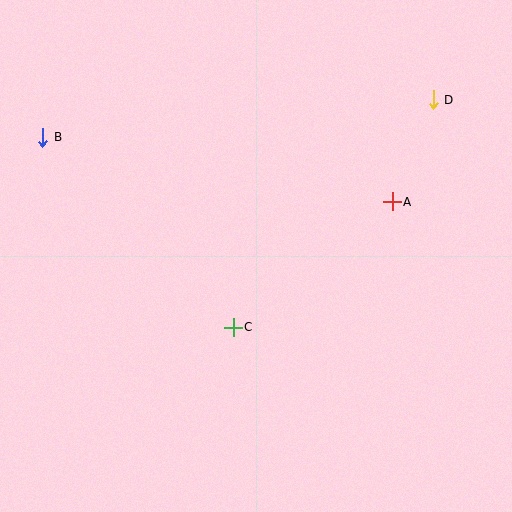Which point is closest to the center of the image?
Point C at (233, 327) is closest to the center.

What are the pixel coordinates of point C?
Point C is at (233, 327).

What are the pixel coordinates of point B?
Point B is at (43, 137).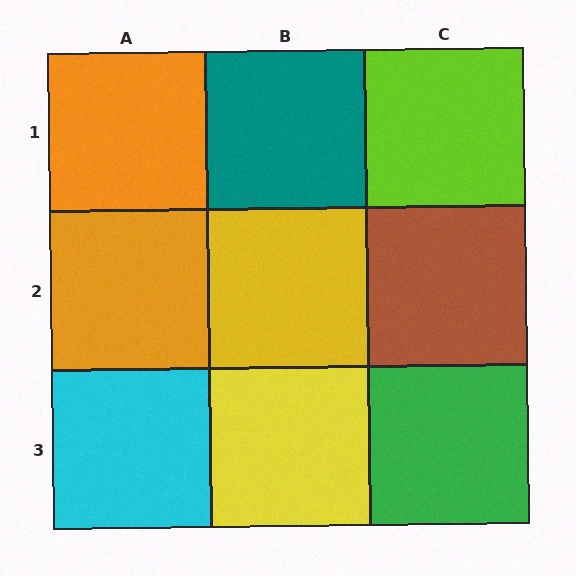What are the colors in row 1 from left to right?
Orange, teal, lime.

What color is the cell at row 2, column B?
Yellow.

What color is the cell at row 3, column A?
Cyan.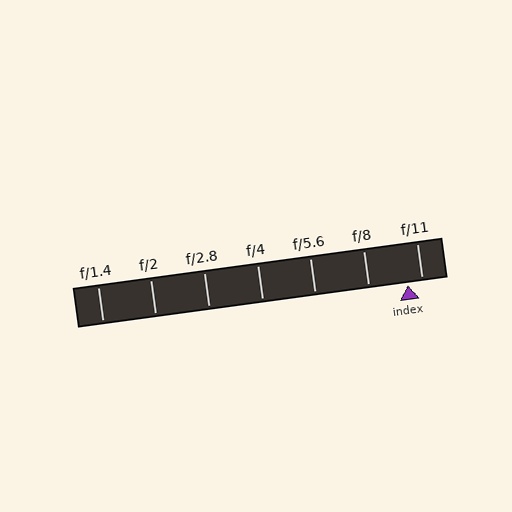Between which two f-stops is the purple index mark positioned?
The index mark is between f/8 and f/11.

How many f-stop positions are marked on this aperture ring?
There are 7 f-stop positions marked.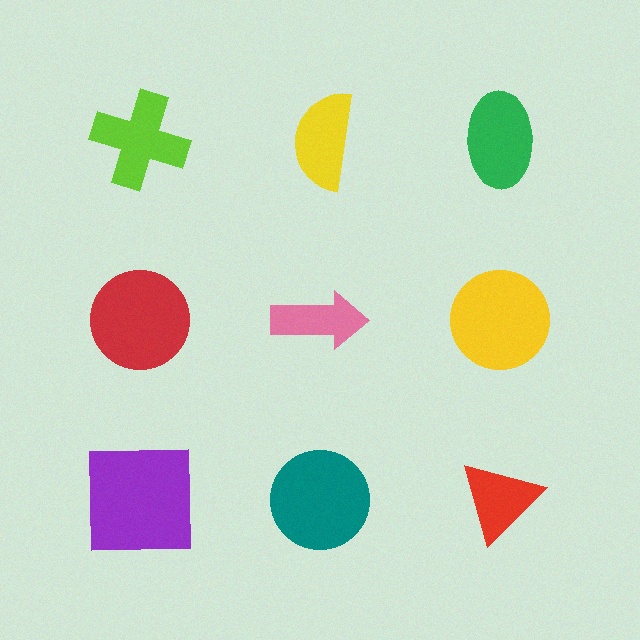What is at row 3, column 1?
A purple square.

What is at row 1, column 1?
A lime cross.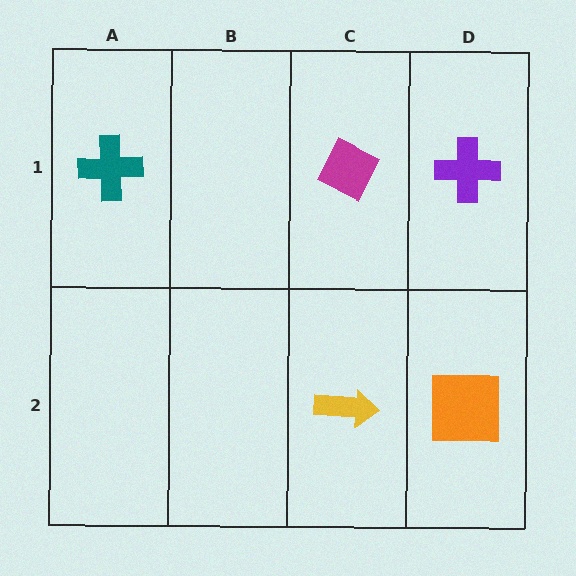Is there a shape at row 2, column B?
No, that cell is empty.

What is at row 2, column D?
An orange square.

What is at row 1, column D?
A purple cross.